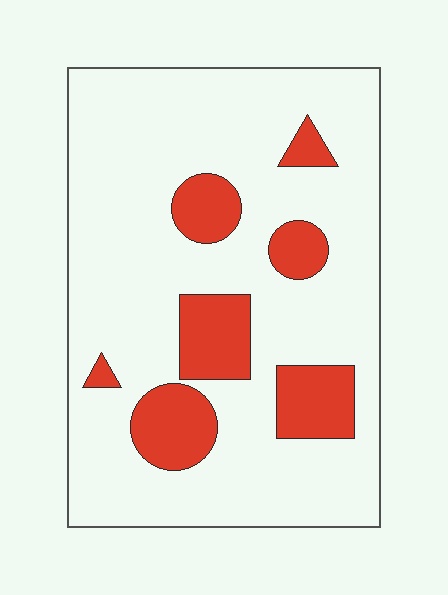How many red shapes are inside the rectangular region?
7.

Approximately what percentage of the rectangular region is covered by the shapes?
Approximately 20%.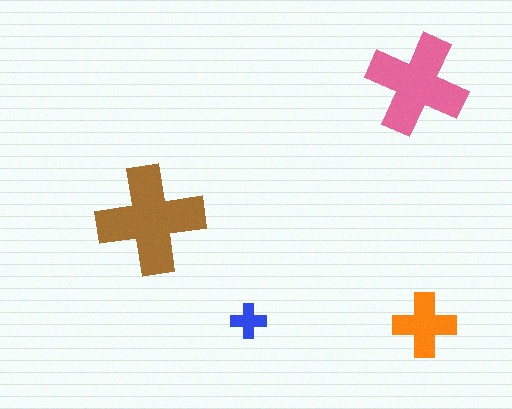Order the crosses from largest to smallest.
the brown one, the pink one, the orange one, the blue one.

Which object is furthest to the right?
The orange cross is rightmost.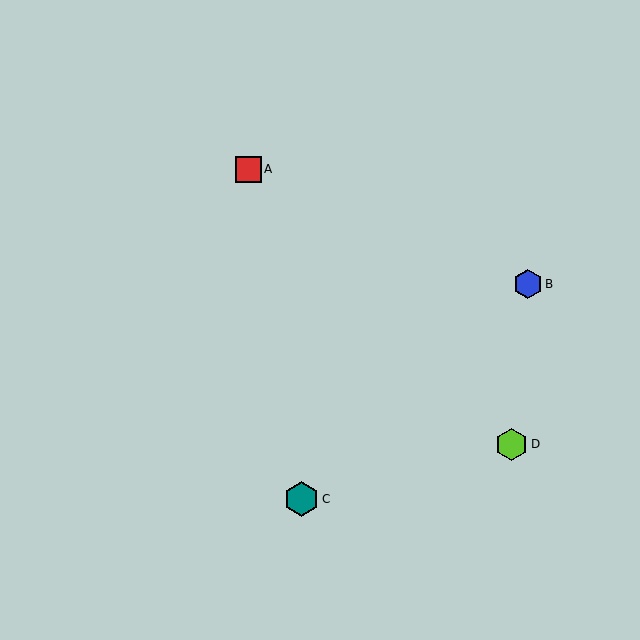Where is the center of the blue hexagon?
The center of the blue hexagon is at (528, 284).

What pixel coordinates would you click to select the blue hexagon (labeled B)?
Click at (528, 284) to select the blue hexagon B.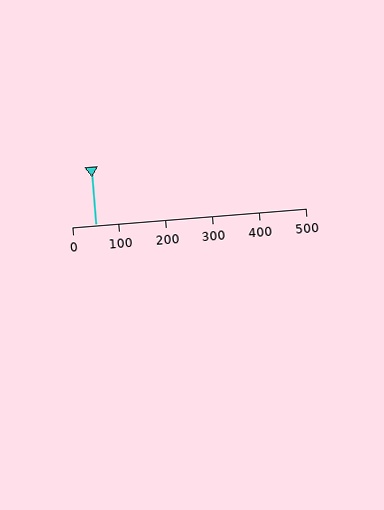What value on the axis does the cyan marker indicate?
The marker indicates approximately 50.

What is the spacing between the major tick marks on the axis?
The major ticks are spaced 100 apart.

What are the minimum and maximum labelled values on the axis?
The axis runs from 0 to 500.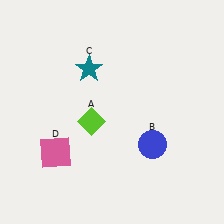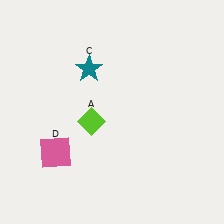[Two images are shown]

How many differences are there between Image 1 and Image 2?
There is 1 difference between the two images.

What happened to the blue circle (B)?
The blue circle (B) was removed in Image 2. It was in the bottom-right area of Image 1.